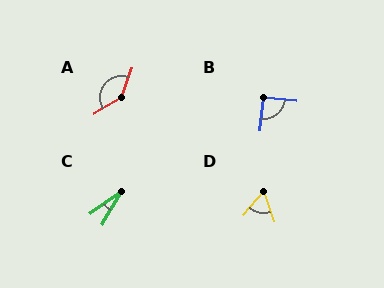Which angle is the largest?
A, at approximately 141 degrees.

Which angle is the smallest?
C, at approximately 24 degrees.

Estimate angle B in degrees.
Approximately 89 degrees.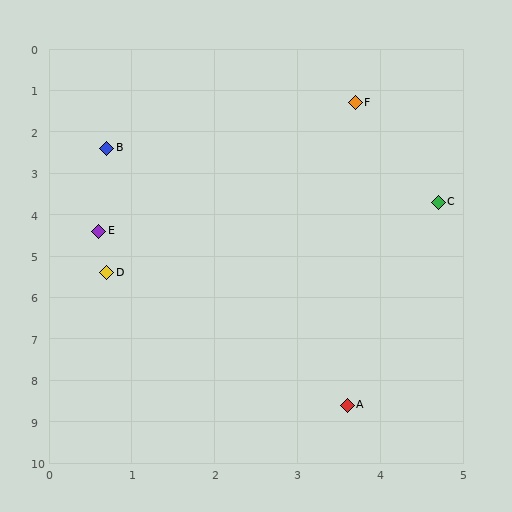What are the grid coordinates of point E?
Point E is at approximately (0.6, 4.4).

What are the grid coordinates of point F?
Point F is at approximately (3.7, 1.3).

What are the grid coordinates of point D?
Point D is at approximately (0.7, 5.4).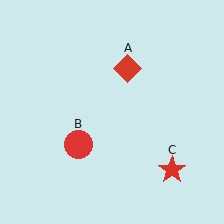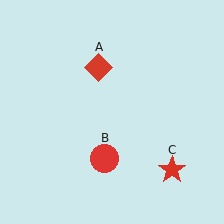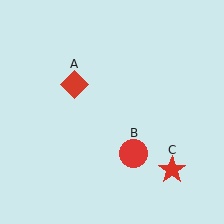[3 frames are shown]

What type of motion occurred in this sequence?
The red diamond (object A), red circle (object B) rotated counterclockwise around the center of the scene.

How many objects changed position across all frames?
2 objects changed position: red diamond (object A), red circle (object B).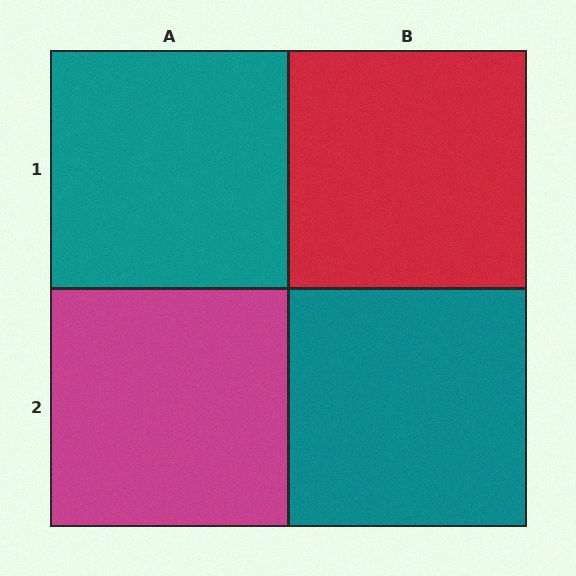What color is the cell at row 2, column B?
Teal.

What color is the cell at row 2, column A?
Magenta.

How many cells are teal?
2 cells are teal.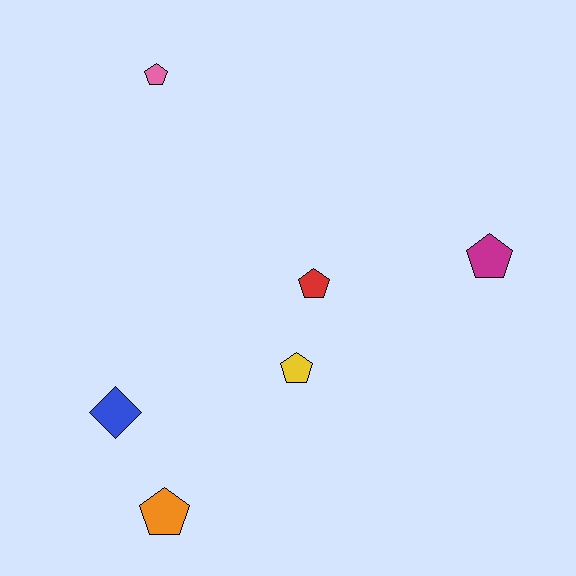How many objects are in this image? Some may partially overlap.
There are 6 objects.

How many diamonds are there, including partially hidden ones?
There is 1 diamond.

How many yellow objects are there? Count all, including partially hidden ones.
There is 1 yellow object.